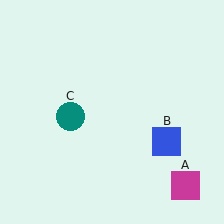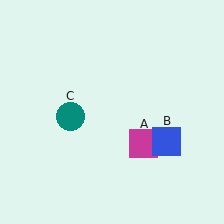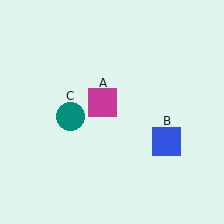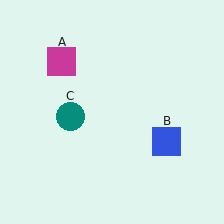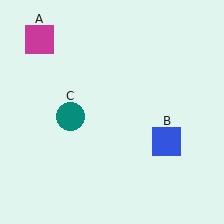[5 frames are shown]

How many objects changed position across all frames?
1 object changed position: magenta square (object A).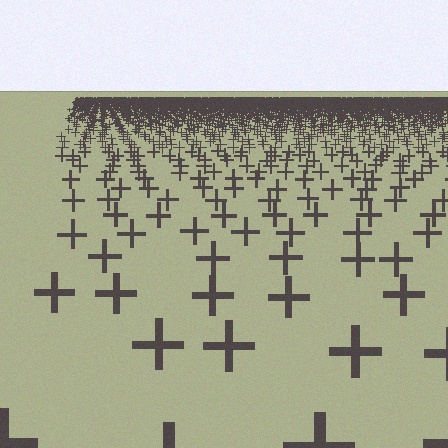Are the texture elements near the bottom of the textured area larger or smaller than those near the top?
Larger. Near the bottom, elements are closer to the viewer and appear at a bigger on-screen size.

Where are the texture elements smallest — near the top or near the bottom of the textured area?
Near the top.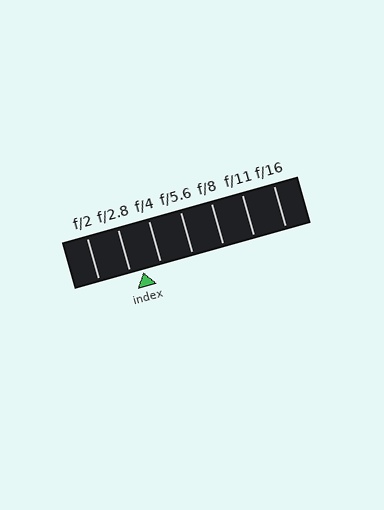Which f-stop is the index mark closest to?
The index mark is closest to f/2.8.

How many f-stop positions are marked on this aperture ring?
There are 7 f-stop positions marked.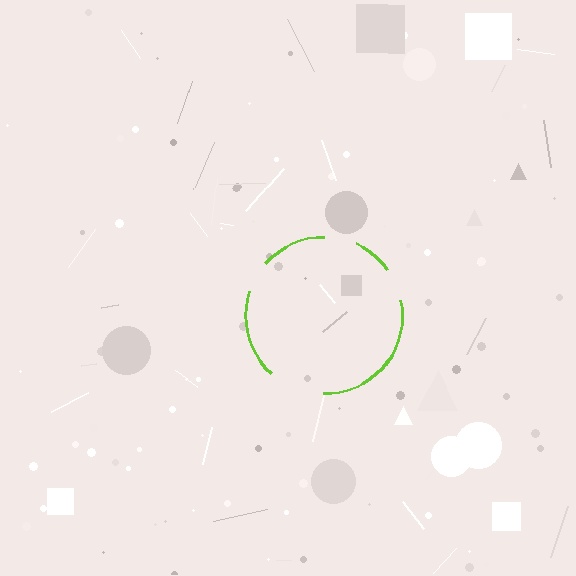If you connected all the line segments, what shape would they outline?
They would outline a circle.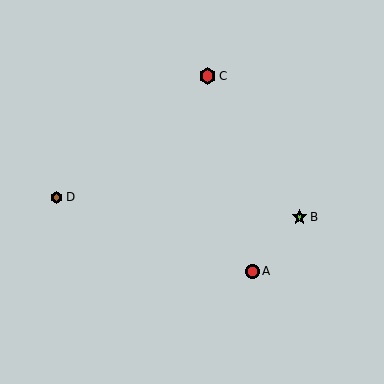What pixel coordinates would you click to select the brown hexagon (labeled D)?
Click at (57, 197) to select the brown hexagon D.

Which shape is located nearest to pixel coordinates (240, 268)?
The red circle (labeled A) at (252, 272) is nearest to that location.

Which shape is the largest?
The red hexagon (labeled C) is the largest.